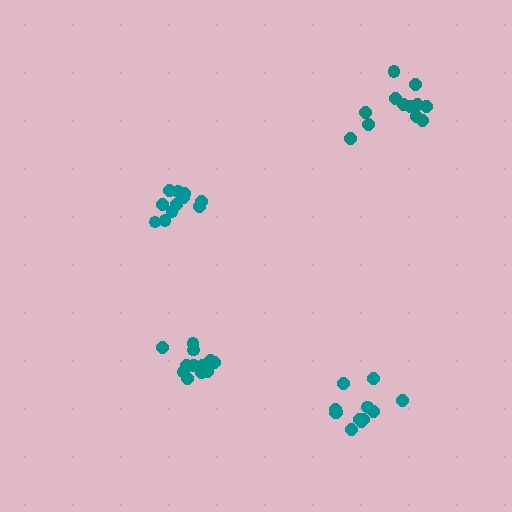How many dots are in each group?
Group 1: 11 dots, Group 2: 13 dots, Group 3: 12 dots, Group 4: 12 dots (48 total).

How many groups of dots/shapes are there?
There are 4 groups.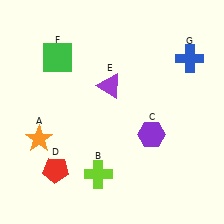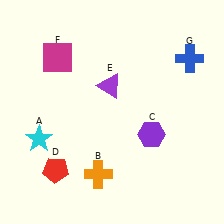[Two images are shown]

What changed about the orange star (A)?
In Image 1, A is orange. In Image 2, it changed to cyan.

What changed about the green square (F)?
In Image 1, F is green. In Image 2, it changed to magenta.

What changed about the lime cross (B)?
In Image 1, B is lime. In Image 2, it changed to orange.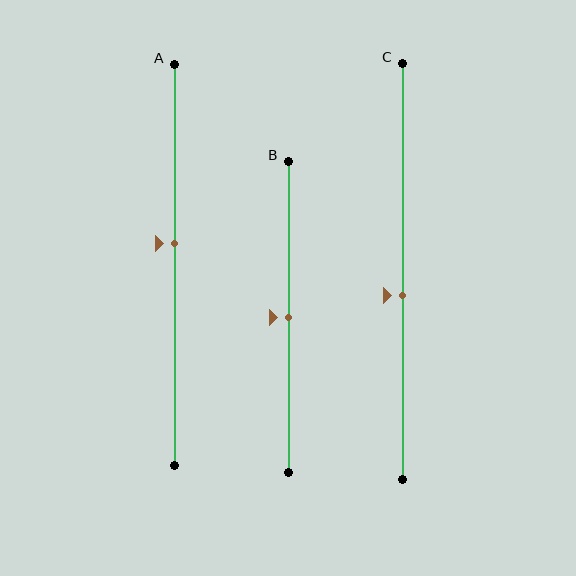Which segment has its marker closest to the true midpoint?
Segment B has its marker closest to the true midpoint.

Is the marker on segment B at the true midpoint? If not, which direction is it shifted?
Yes, the marker on segment B is at the true midpoint.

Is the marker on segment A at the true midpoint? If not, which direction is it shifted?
No, the marker on segment A is shifted upward by about 5% of the segment length.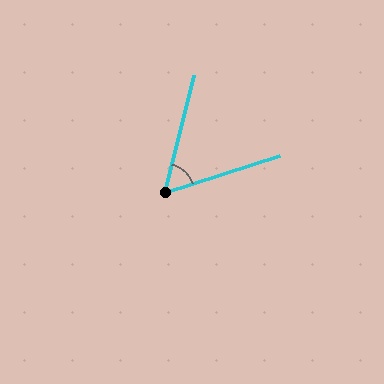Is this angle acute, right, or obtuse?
It is acute.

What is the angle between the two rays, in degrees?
Approximately 58 degrees.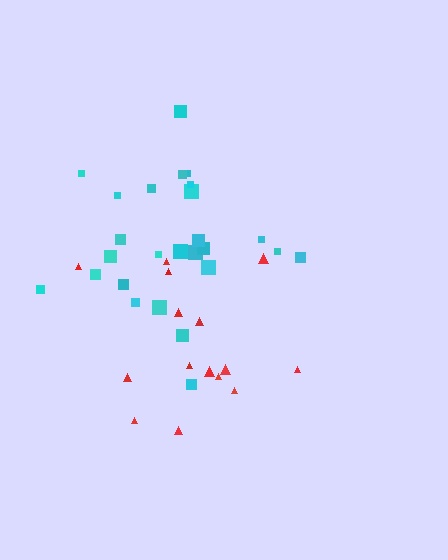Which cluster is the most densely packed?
Cyan.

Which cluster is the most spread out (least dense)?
Red.